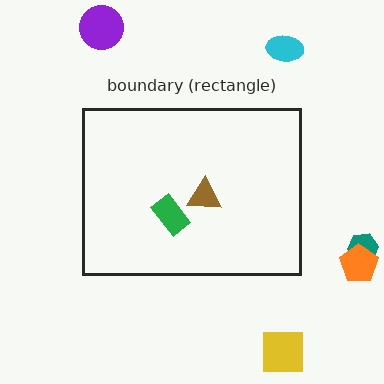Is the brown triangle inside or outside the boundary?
Inside.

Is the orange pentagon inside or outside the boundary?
Outside.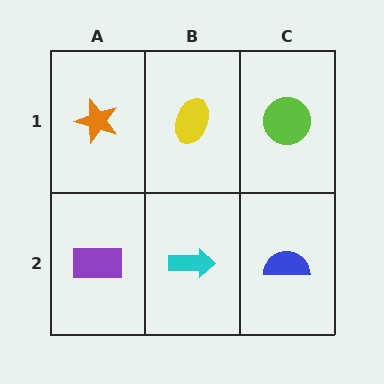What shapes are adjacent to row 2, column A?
An orange star (row 1, column A), a cyan arrow (row 2, column B).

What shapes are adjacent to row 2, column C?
A lime circle (row 1, column C), a cyan arrow (row 2, column B).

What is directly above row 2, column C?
A lime circle.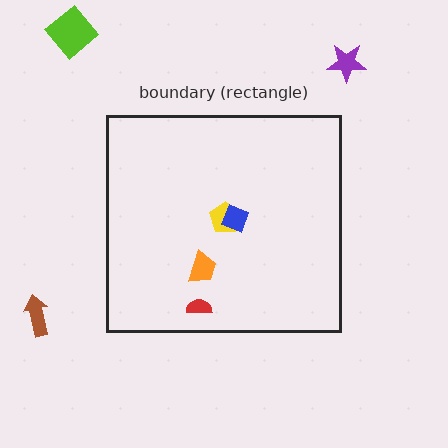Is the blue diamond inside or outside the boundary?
Inside.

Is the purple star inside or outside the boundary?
Outside.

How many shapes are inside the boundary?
4 inside, 3 outside.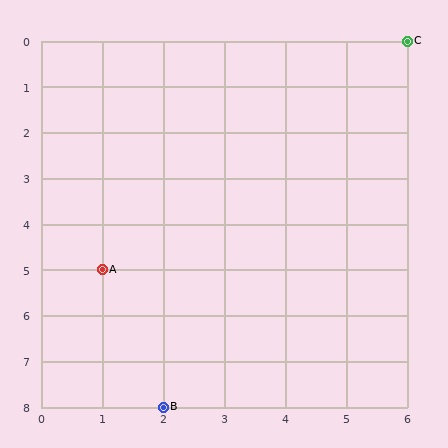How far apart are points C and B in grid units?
Points C and B are 4 columns and 8 rows apart (about 8.9 grid units diagonally).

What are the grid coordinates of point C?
Point C is at grid coordinates (6, 0).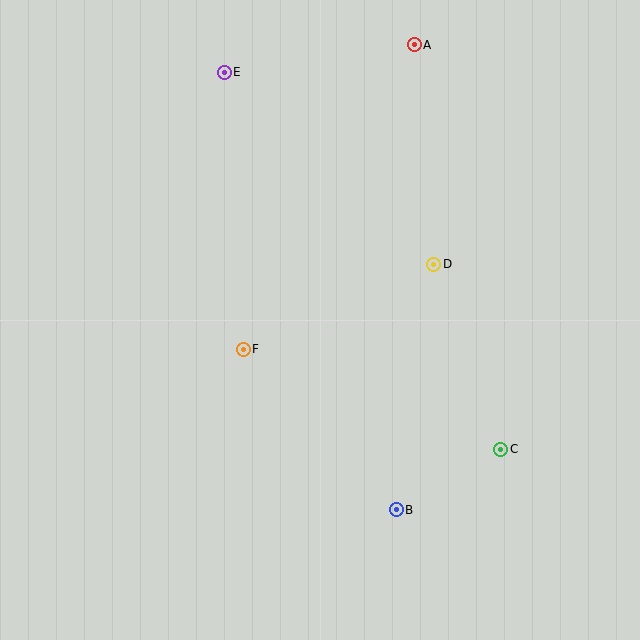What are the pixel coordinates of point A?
Point A is at (414, 45).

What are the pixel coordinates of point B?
Point B is at (396, 510).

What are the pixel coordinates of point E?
Point E is at (224, 72).